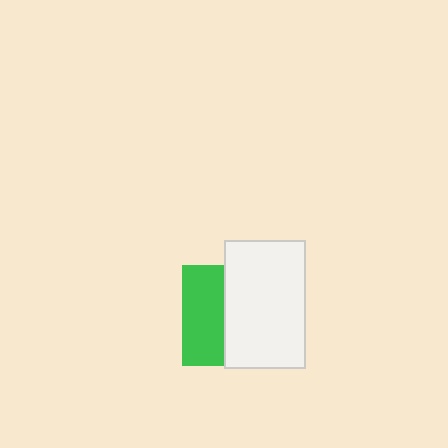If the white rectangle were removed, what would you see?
You would see the complete green square.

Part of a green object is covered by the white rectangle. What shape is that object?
It is a square.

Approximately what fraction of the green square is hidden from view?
Roughly 59% of the green square is hidden behind the white rectangle.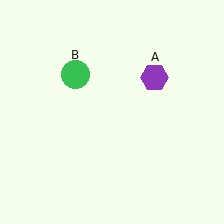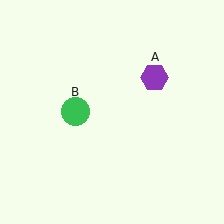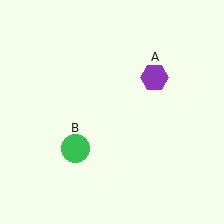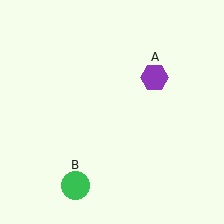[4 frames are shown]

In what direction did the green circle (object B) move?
The green circle (object B) moved down.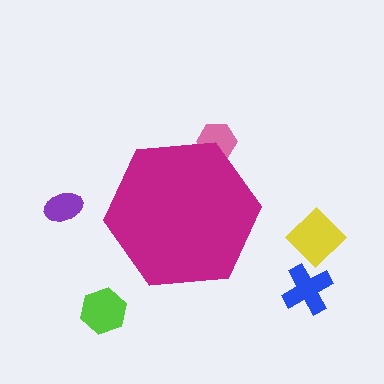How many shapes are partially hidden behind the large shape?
1 shape is partially hidden.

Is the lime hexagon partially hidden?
No, the lime hexagon is fully visible.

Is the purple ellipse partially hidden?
No, the purple ellipse is fully visible.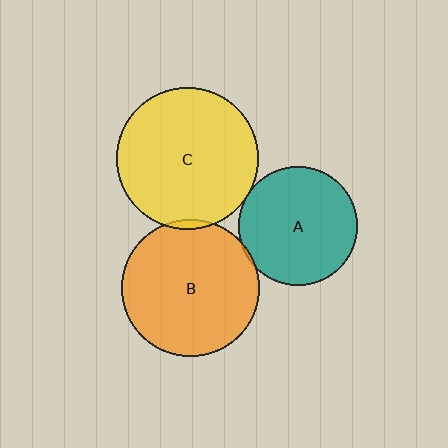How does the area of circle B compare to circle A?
Approximately 1.3 times.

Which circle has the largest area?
Circle C (yellow).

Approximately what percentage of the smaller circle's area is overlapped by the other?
Approximately 5%.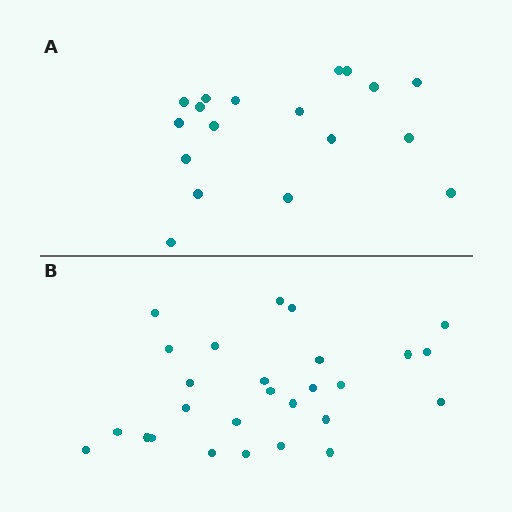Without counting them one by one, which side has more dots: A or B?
Region B (the bottom region) has more dots.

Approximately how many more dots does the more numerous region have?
Region B has roughly 8 or so more dots than region A.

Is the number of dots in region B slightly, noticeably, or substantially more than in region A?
Region B has substantially more. The ratio is roughly 1.5 to 1.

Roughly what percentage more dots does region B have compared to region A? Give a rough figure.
About 50% more.